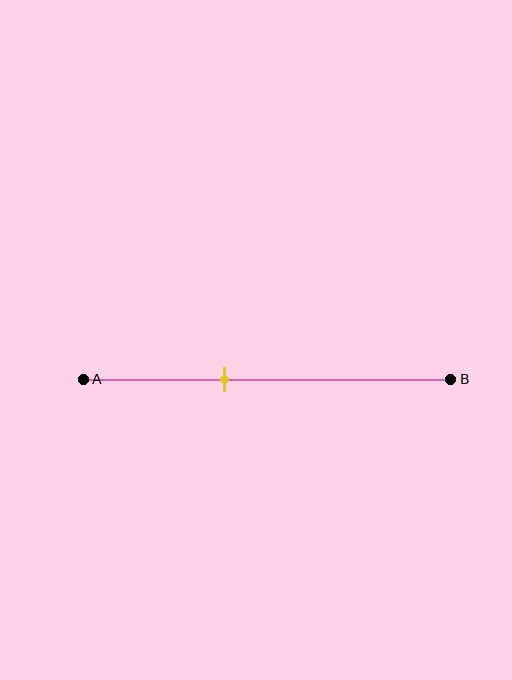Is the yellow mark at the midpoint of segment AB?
No, the mark is at about 40% from A, not at the 50% midpoint.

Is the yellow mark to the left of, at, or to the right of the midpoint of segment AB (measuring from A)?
The yellow mark is to the left of the midpoint of segment AB.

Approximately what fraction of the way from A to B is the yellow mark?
The yellow mark is approximately 40% of the way from A to B.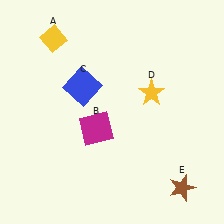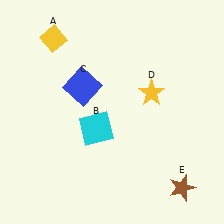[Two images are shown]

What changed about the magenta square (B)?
In Image 1, B is magenta. In Image 2, it changed to cyan.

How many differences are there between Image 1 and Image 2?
There is 1 difference between the two images.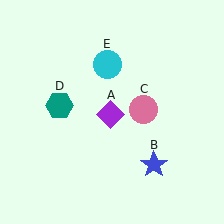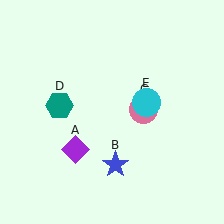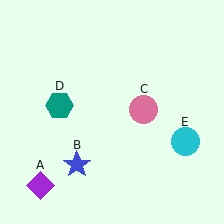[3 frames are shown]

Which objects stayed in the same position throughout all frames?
Pink circle (object C) and teal hexagon (object D) remained stationary.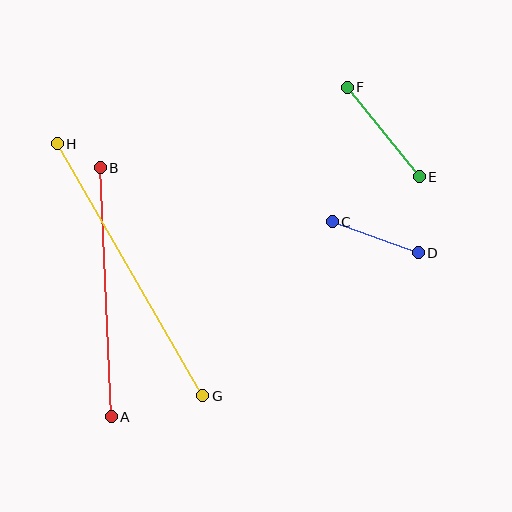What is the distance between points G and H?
The distance is approximately 291 pixels.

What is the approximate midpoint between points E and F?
The midpoint is at approximately (383, 132) pixels.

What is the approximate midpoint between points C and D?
The midpoint is at approximately (375, 237) pixels.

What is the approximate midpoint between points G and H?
The midpoint is at approximately (130, 270) pixels.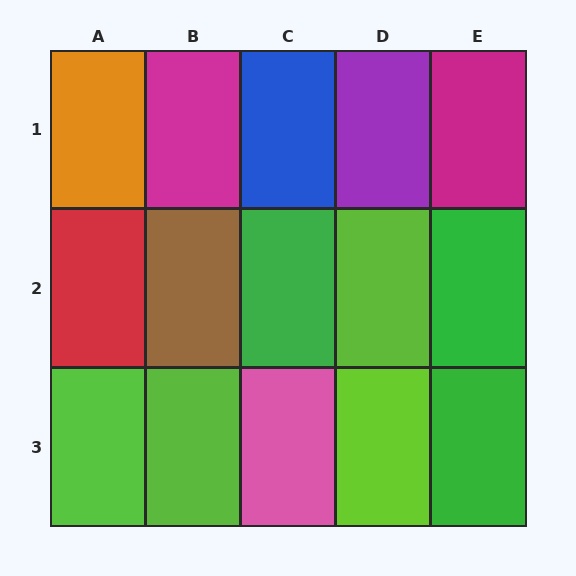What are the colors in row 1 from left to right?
Orange, magenta, blue, purple, magenta.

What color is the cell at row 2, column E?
Green.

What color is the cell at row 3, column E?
Green.